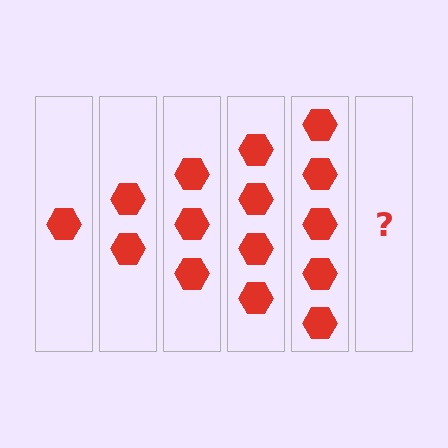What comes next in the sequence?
The next element should be 6 hexagons.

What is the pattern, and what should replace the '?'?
The pattern is that each step adds one more hexagon. The '?' should be 6 hexagons.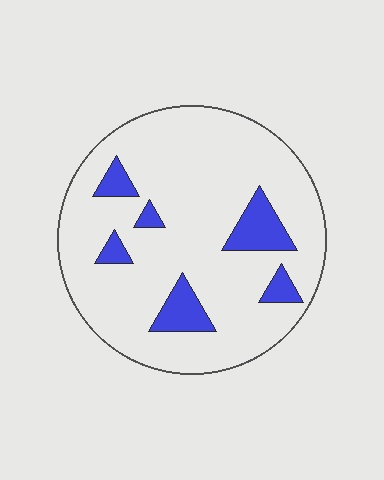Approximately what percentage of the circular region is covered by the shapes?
Approximately 15%.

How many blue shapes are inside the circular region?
6.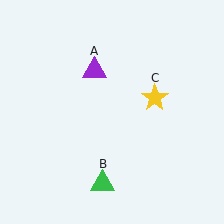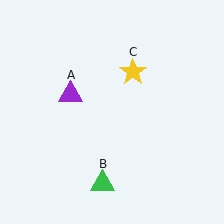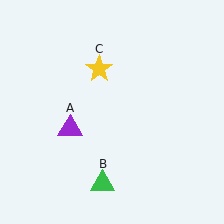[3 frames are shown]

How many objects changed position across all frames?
2 objects changed position: purple triangle (object A), yellow star (object C).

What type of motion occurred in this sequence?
The purple triangle (object A), yellow star (object C) rotated counterclockwise around the center of the scene.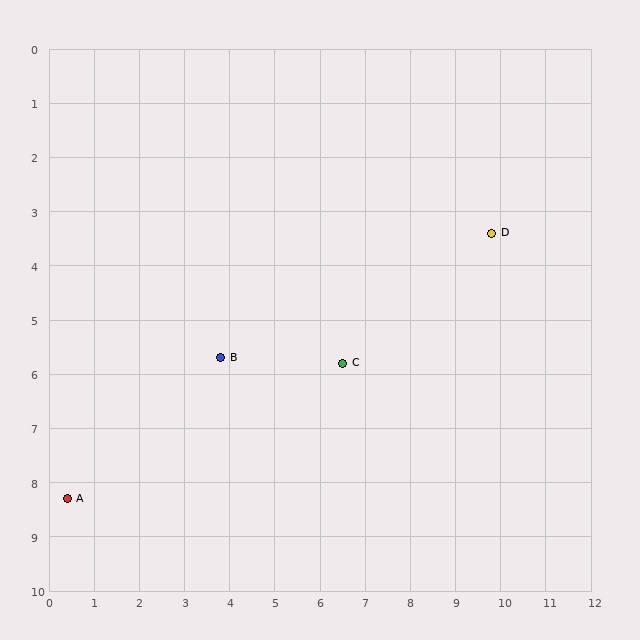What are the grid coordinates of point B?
Point B is at approximately (3.8, 5.7).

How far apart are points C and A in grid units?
Points C and A are about 6.6 grid units apart.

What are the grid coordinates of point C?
Point C is at approximately (6.5, 5.8).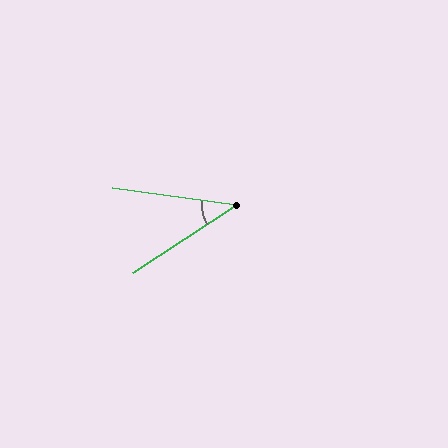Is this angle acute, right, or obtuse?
It is acute.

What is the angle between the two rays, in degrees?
Approximately 41 degrees.